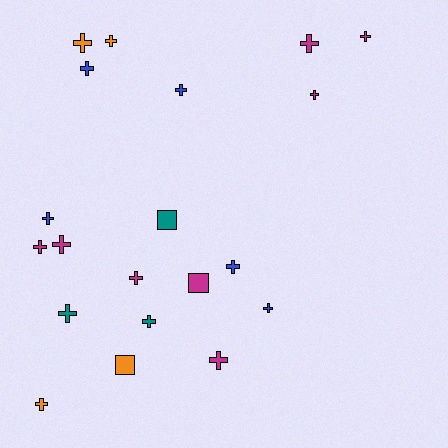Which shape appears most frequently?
Cross, with 17 objects.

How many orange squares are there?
There is 1 orange square.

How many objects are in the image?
There are 20 objects.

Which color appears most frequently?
Magenta, with 8 objects.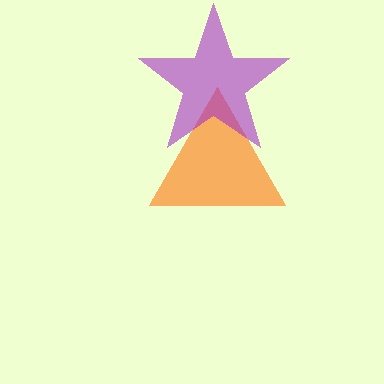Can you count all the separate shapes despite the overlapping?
Yes, there are 2 separate shapes.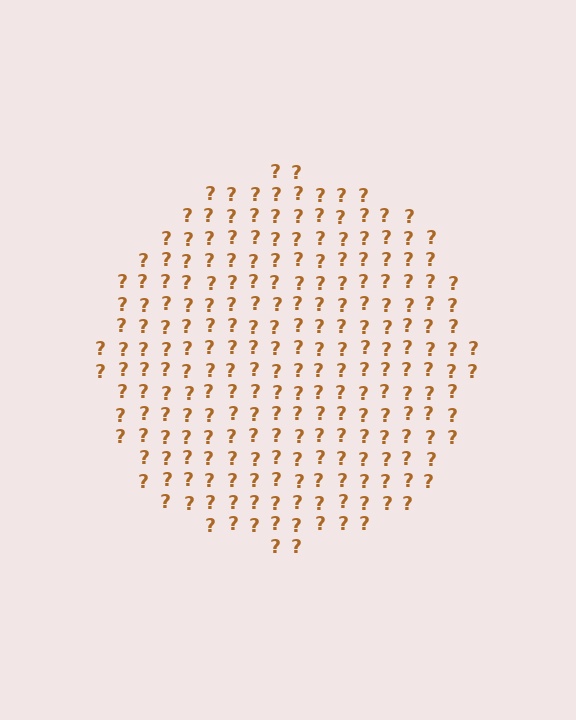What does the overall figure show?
The overall figure shows a circle.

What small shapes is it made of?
It is made of small question marks.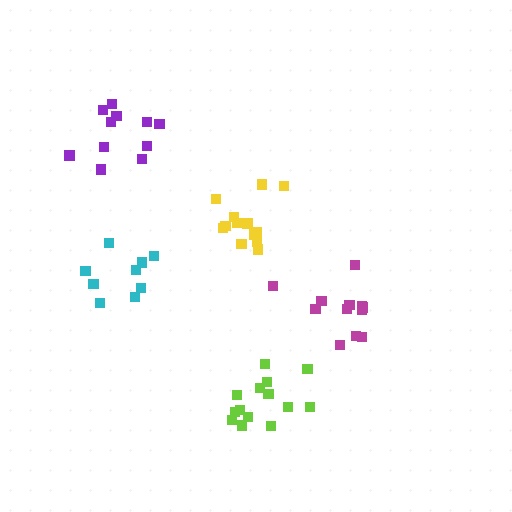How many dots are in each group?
Group 1: 9 dots, Group 2: 12 dots, Group 3: 13 dots, Group 4: 11 dots, Group 5: 14 dots (59 total).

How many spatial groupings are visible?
There are 5 spatial groupings.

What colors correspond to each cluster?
The clusters are colored: cyan, magenta, yellow, purple, lime.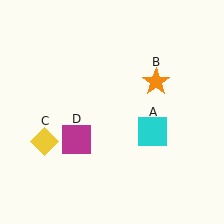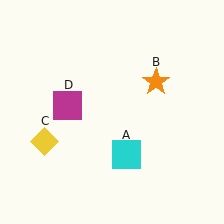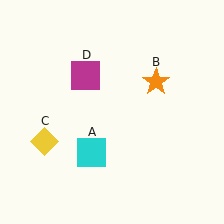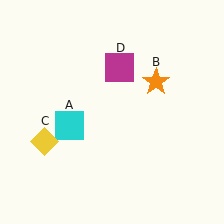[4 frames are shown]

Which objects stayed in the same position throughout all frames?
Orange star (object B) and yellow diamond (object C) remained stationary.